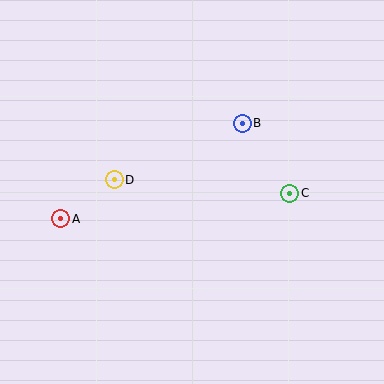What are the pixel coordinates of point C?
Point C is at (290, 193).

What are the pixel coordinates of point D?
Point D is at (114, 180).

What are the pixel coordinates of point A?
Point A is at (61, 219).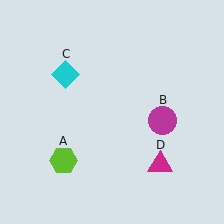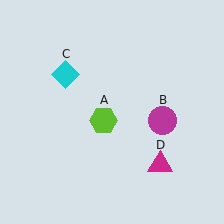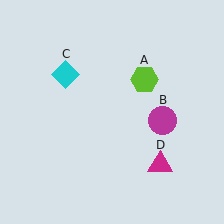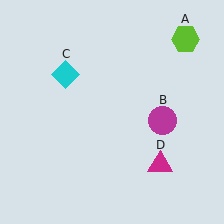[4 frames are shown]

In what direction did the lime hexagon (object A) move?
The lime hexagon (object A) moved up and to the right.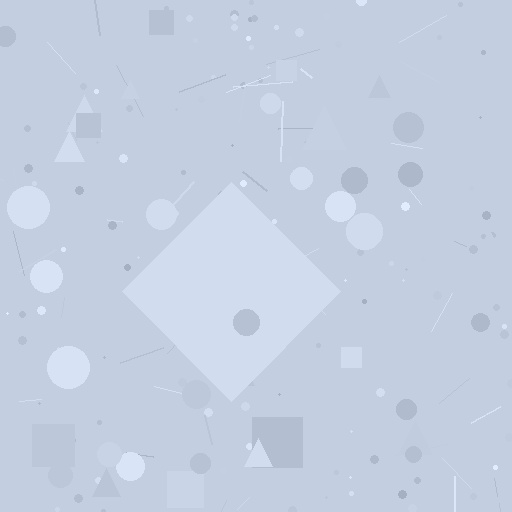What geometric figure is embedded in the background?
A diamond is embedded in the background.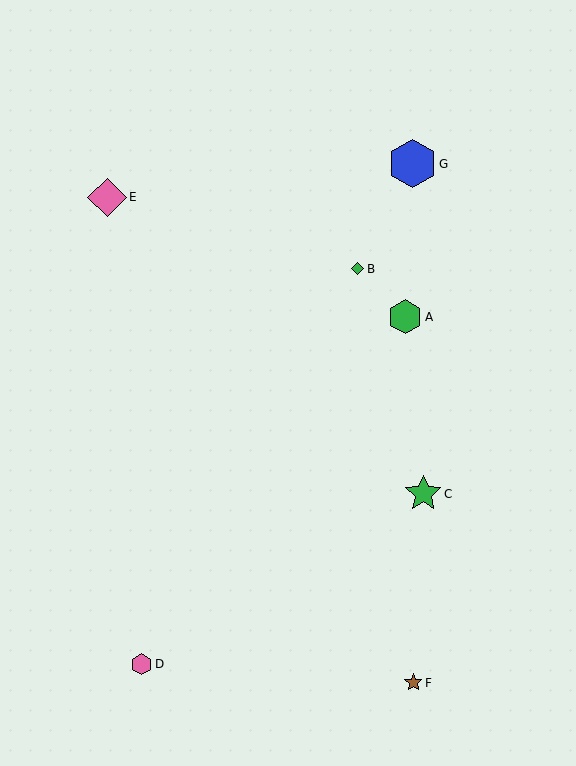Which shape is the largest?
The blue hexagon (labeled G) is the largest.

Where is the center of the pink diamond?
The center of the pink diamond is at (107, 197).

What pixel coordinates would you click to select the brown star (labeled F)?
Click at (413, 683) to select the brown star F.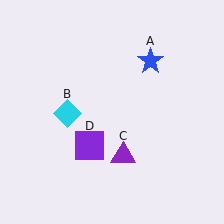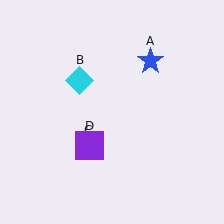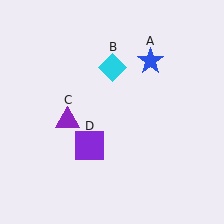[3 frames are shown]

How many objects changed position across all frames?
2 objects changed position: cyan diamond (object B), purple triangle (object C).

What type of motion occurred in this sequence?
The cyan diamond (object B), purple triangle (object C) rotated clockwise around the center of the scene.